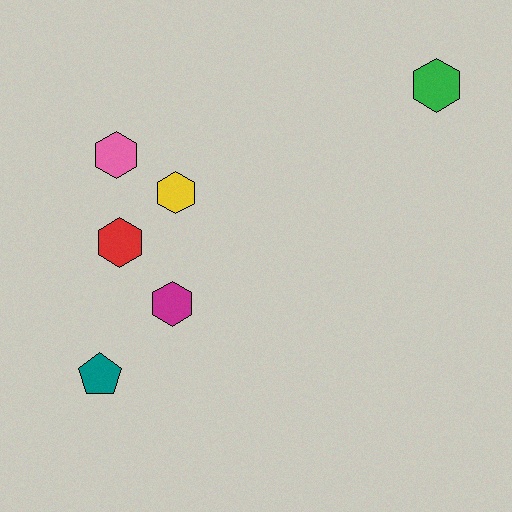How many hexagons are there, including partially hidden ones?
There are 5 hexagons.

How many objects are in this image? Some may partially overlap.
There are 6 objects.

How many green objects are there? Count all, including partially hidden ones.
There is 1 green object.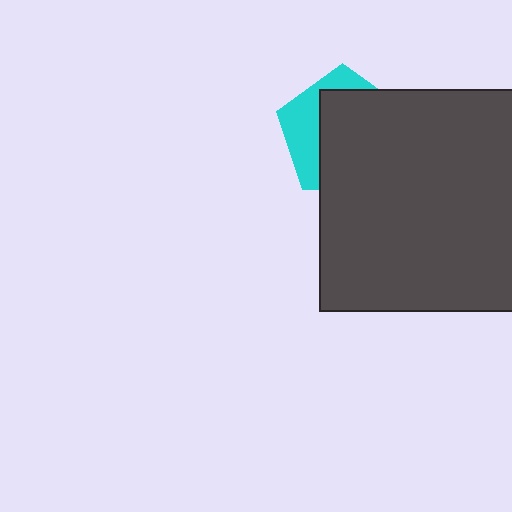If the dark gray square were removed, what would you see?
You would see the complete cyan pentagon.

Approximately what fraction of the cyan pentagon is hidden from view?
Roughly 66% of the cyan pentagon is hidden behind the dark gray square.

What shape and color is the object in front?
The object in front is a dark gray square.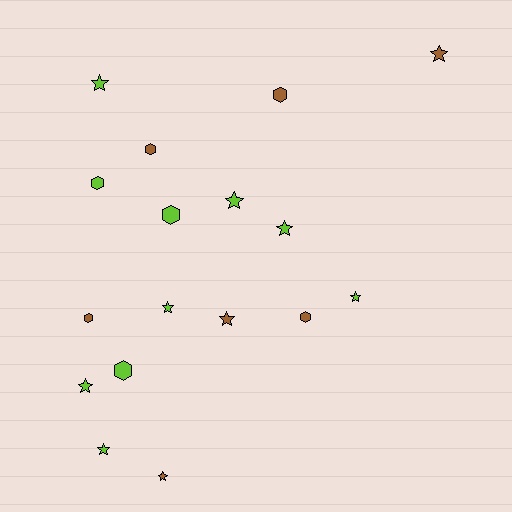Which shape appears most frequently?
Star, with 10 objects.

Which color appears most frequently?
Lime, with 10 objects.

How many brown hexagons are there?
There are 4 brown hexagons.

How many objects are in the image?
There are 17 objects.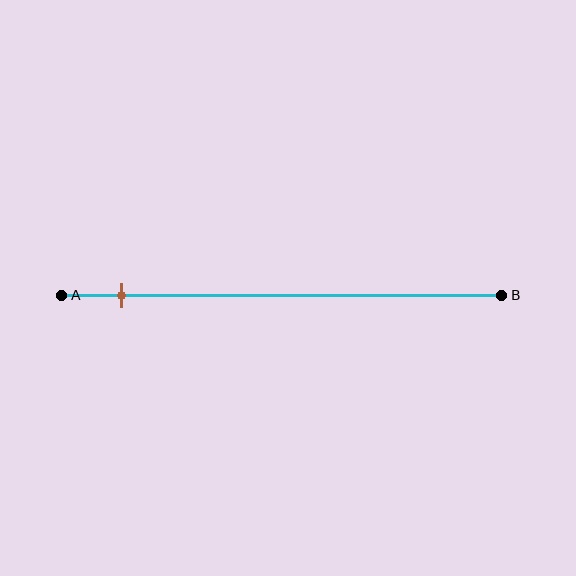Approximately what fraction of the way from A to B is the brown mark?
The brown mark is approximately 15% of the way from A to B.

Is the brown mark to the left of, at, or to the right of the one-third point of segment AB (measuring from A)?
The brown mark is to the left of the one-third point of segment AB.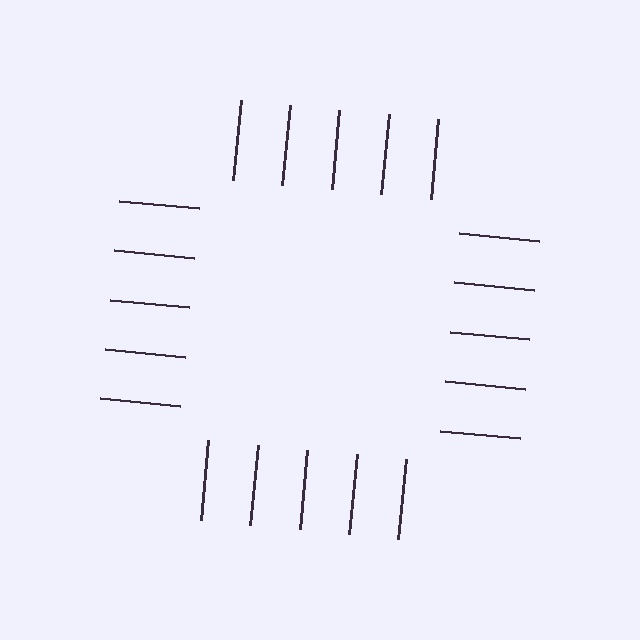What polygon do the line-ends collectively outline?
An illusory square — the line segments terminate on its edges but no continuous stroke is drawn.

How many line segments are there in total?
20 — 5 along each of the 4 edges.